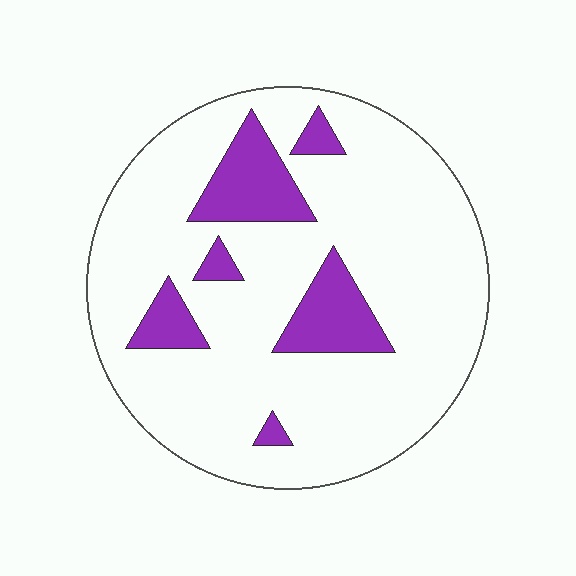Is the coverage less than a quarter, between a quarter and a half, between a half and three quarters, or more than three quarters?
Less than a quarter.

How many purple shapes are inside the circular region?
6.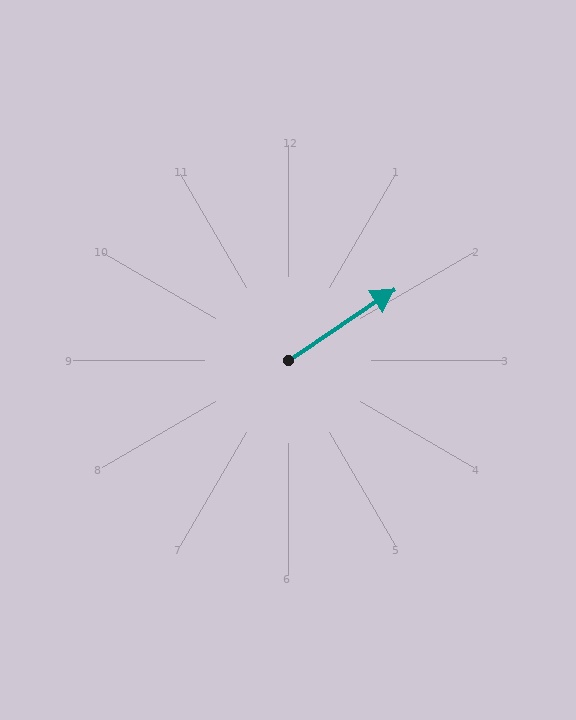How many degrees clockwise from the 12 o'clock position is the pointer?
Approximately 56 degrees.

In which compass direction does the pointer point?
Northeast.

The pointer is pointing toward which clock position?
Roughly 2 o'clock.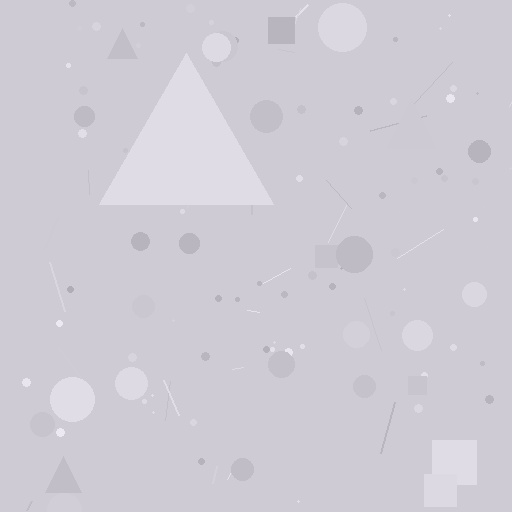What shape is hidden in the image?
A triangle is hidden in the image.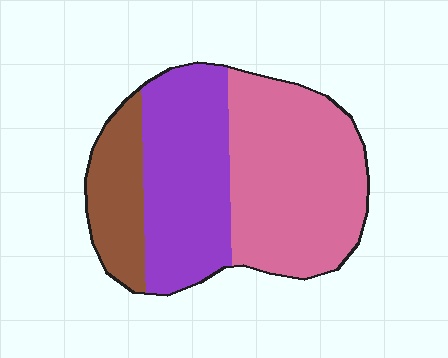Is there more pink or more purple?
Pink.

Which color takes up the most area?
Pink, at roughly 45%.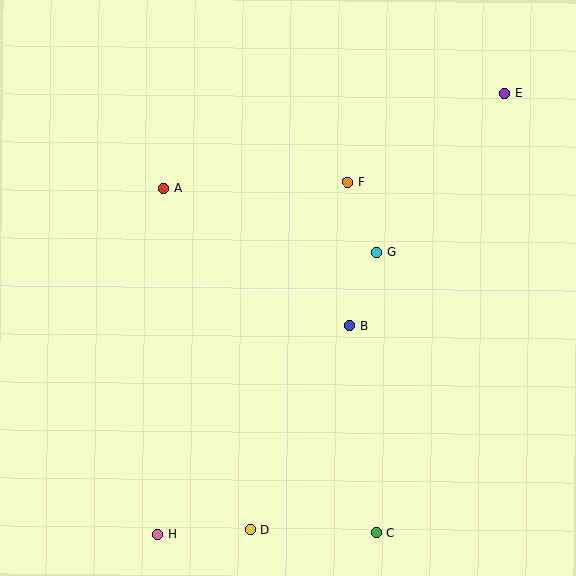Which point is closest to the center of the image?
Point B at (349, 325) is closest to the center.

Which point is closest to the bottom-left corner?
Point H is closest to the bottom-left corner.